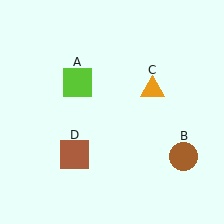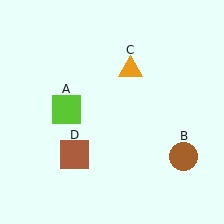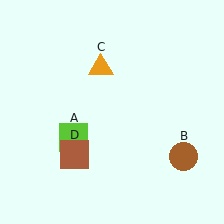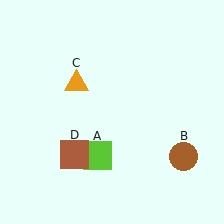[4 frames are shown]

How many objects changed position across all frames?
2 objects changed position: lime square (object A), orange triangle (object C).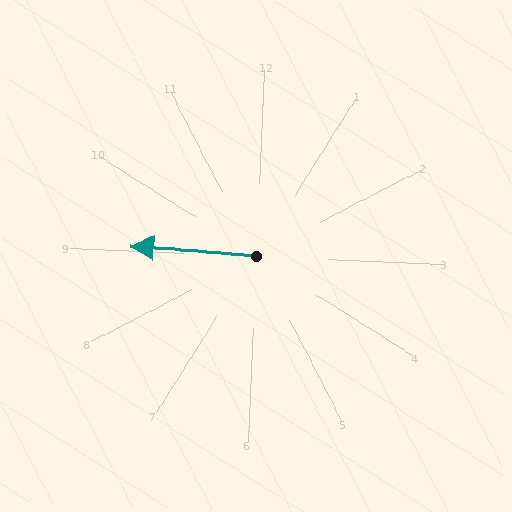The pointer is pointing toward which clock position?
Roughly 9 o'clock.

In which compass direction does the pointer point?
West.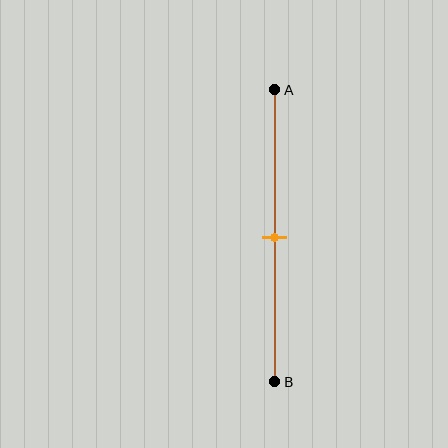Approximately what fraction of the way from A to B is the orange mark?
The orange mark is approximately 50% of the way from A to B.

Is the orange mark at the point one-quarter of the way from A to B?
No, the mark is at about 50% from A, not at the 25% one-quarter point.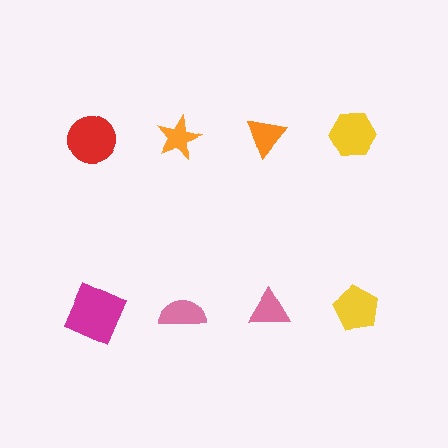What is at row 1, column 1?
A red circle.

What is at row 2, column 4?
A yellow pentagon.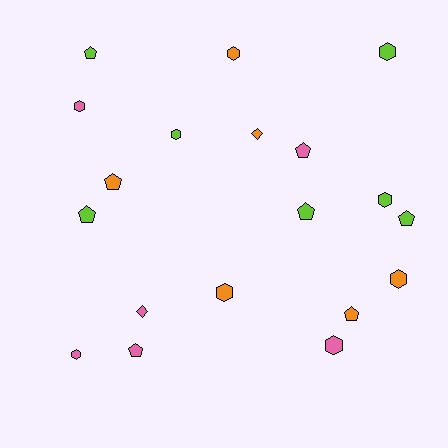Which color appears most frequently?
Lime, with 7 objects.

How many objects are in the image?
There are 19 objects.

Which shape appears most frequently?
Hexagon, with 9 objects.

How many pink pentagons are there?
There are 2 pink pentagons.